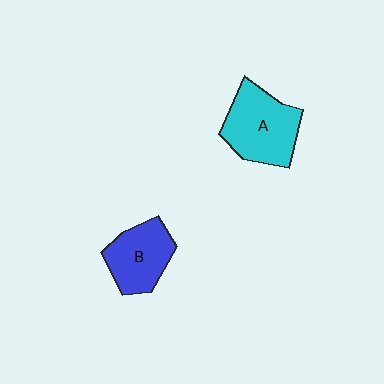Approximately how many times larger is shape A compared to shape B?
Approximately 1.3 times.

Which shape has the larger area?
Shape A (cyan).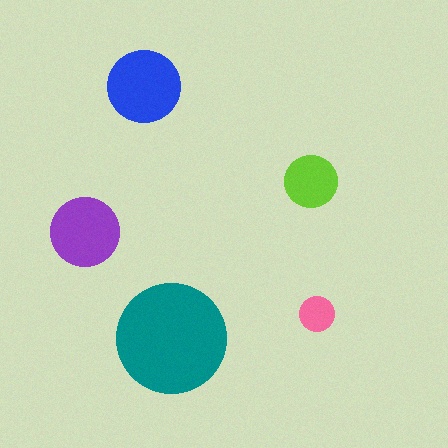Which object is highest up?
The blue circle is topmost.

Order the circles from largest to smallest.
the teal one, the blue one, the purple one, the lime one, the pink one.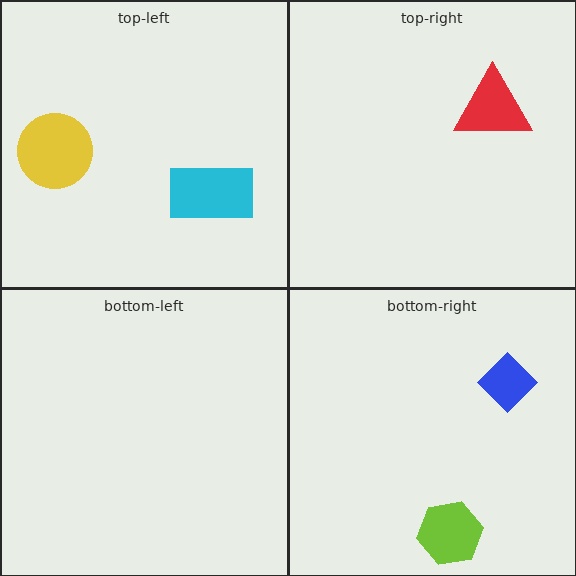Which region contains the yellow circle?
The top-left region.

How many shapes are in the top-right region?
1.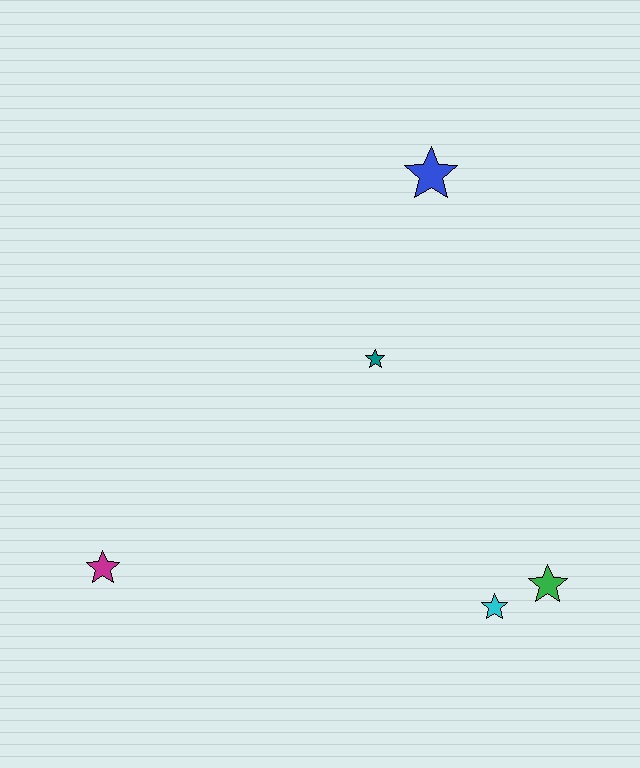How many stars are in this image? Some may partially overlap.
There are 5 stars.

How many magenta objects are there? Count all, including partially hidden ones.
There is 1 magenta object.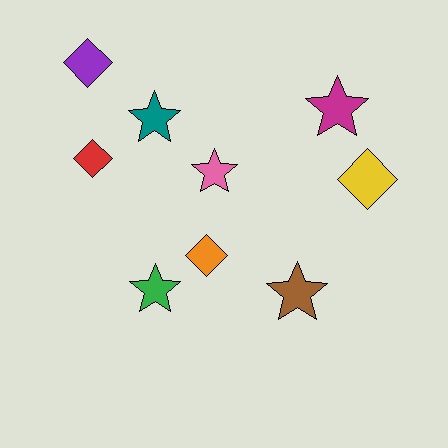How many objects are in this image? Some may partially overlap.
There are 9 objects.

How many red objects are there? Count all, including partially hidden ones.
There is 1 red object.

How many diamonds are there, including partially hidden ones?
There are 4 diamonds.